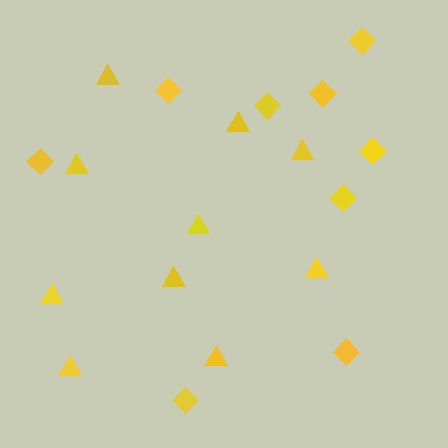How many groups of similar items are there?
There are 2 groups: one group of triangles (10) and one group of diamonds (9).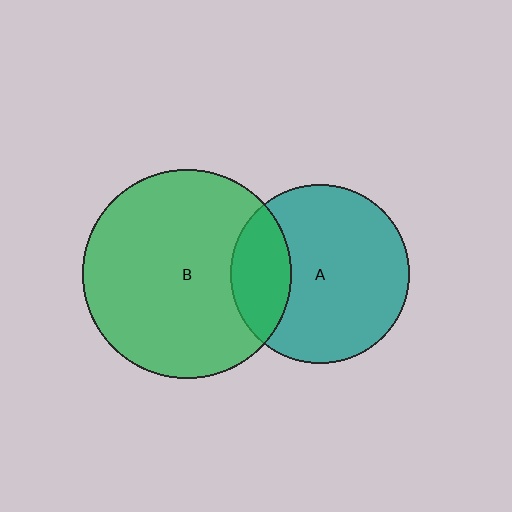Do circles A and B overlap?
Yes.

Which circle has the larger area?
Circle B (green).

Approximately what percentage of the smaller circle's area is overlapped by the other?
Approximately 25%.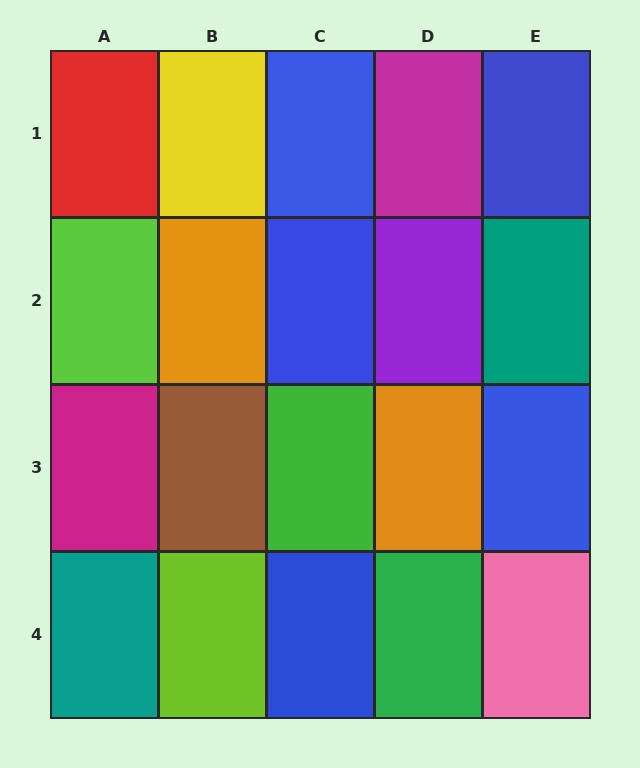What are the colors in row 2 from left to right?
Lime, orange, blue, purple, teal.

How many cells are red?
1 cell is red.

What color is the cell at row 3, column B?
Brown.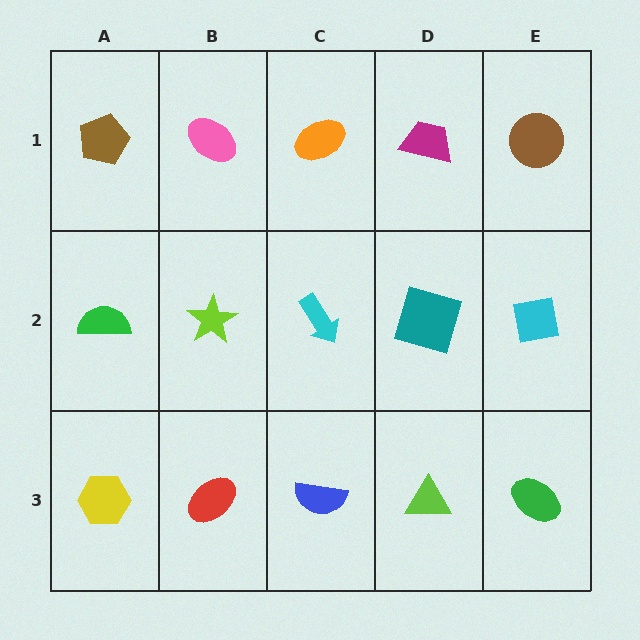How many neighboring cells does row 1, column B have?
3.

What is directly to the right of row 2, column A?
A lime star.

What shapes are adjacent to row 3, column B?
A lime star (row 2, column B), a yellow hexagon (row 3, column A), a blue semicircle (row 3, column C).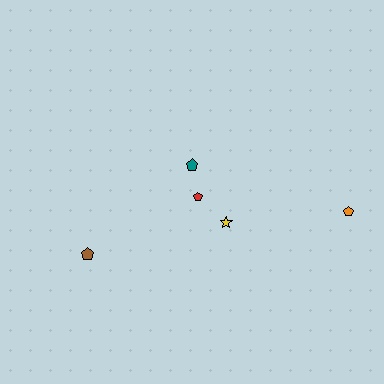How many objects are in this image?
There are 5 objects.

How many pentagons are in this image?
There are 4 pentagons.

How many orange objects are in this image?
There is 1 orange object.